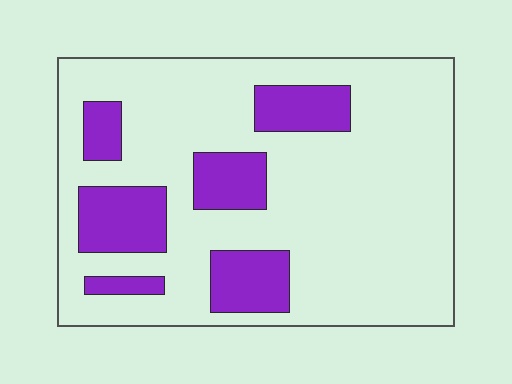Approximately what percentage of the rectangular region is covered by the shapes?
Approximately 20%.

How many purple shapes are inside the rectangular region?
6.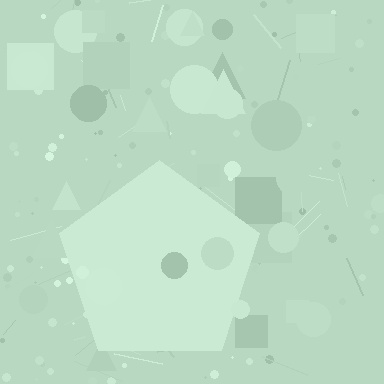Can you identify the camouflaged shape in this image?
The camouflaged shape is a pentagon.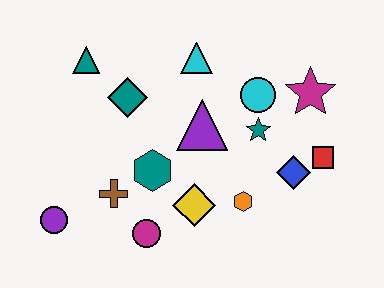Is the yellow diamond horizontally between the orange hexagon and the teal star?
No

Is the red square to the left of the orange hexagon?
No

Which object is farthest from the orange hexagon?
The teal triangle is farthest from the orange hexagon.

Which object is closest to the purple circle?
The brown cross is closest to the purple circle.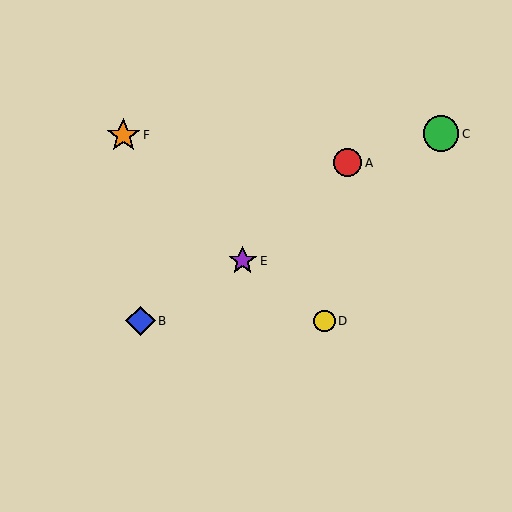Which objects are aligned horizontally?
Objects B, D are aligned horizontally.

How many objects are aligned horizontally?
2 objects (B, D) are aligned horizontally.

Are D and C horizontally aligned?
No, D is at y≈321 and C is at y≈134.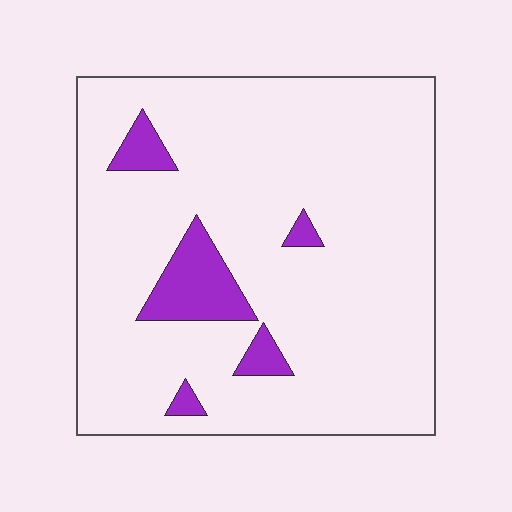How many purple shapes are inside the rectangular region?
5.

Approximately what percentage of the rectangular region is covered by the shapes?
Approximately 10%.